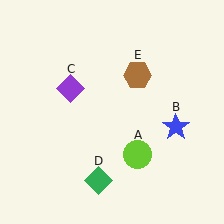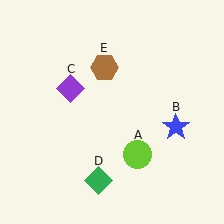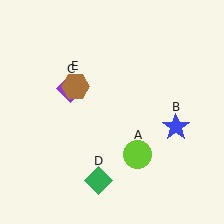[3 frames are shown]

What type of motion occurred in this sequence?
The brown hexagon (object E) rotated counterclockwise around the center of the scene.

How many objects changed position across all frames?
1 object changed position: brown hexagon (object E).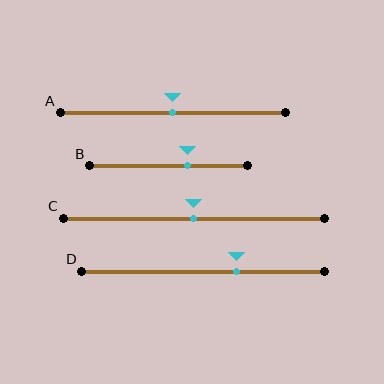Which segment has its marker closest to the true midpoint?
Segment A has its marker closest to the true midpoint.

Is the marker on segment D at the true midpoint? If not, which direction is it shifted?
No, the marker on segment D is shifted to the right by about 14% of the segment length.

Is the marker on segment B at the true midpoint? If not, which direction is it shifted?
No, the marker on segment B is shifted to the right by about 12% of the segment length.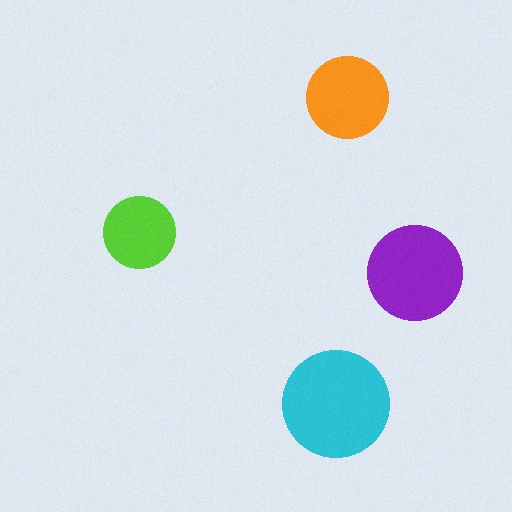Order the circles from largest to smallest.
the cyan one, the purple one, the orange one, the lime one.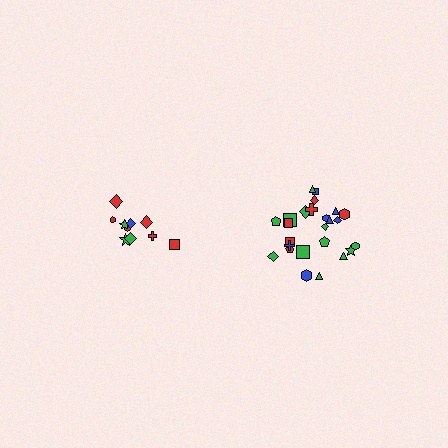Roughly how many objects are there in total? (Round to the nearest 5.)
Roughly 35 objects in total.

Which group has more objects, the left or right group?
The right group.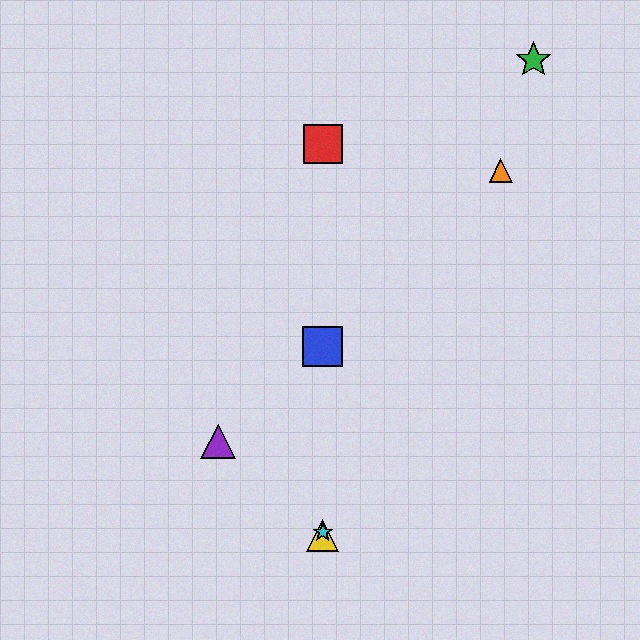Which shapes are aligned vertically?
The red square, the blue square, the yellow triangle, the cyan star are aligned vertically.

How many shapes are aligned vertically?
4 shapes (the red square, the blue square, the yellow triangle, the cyan star) are aligned vertically.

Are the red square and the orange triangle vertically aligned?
No, the red square is at x≈323 and the orange triangle is at x≈501.